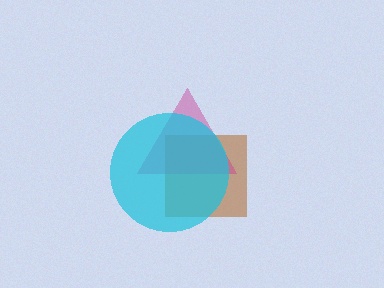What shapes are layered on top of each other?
The layered shapes are: a brown square, a magenta triangle, a cyan circle.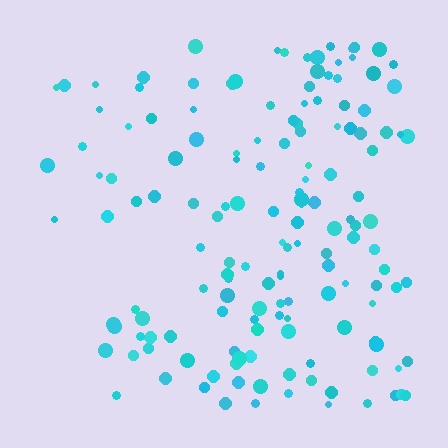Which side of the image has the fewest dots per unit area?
The left.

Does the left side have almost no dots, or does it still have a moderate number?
Still a moderate number, just noticeably fewer than the right.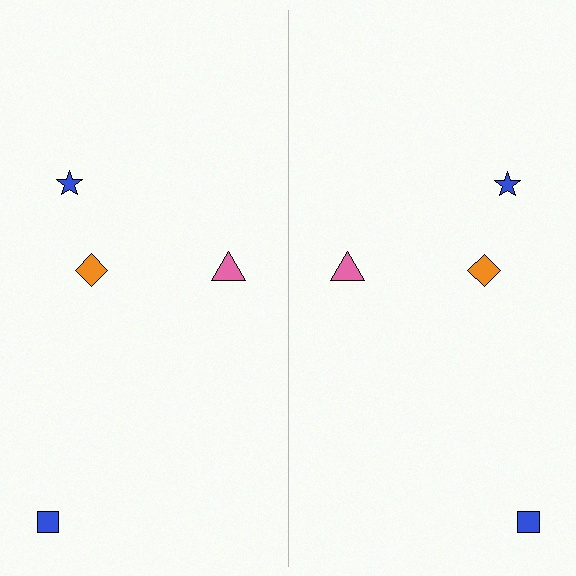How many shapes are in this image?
There are 8 shapes in this image.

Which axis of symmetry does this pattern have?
The pattern has a vertical axis of symmetry running through the center of the image.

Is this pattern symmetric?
Yes, this pattern has bilateral (reflection) symmetry.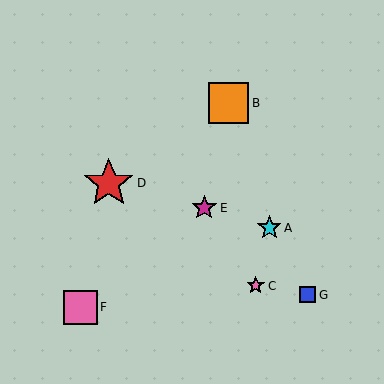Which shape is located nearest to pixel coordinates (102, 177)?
The red star (labeled D) at (109, 183) is nearest to that location.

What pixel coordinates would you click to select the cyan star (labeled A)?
Click at (269, 228) to select the cyan star A.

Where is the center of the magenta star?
The center of the magenta star is at (204, 208).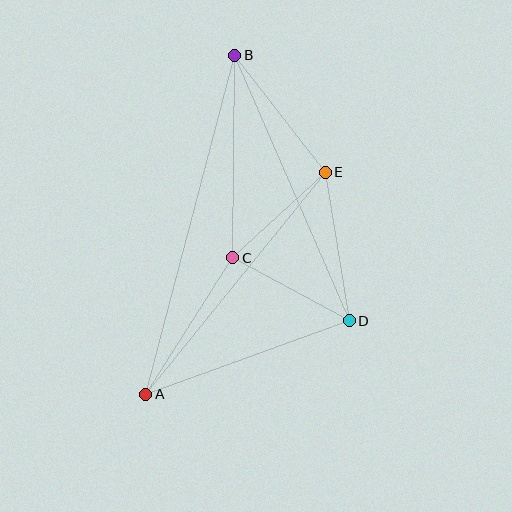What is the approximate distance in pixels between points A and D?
The distance between A and D is approximately 216 pixels.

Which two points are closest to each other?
Points C and E are closest to each other.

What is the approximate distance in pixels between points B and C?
The distance between B and C is approximately 202 pixels.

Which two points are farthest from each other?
Points A and B are farthest from each other.